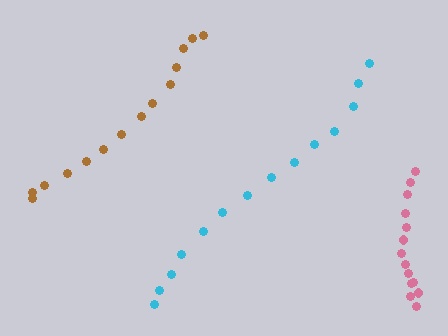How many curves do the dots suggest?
There are 3 distinct paths.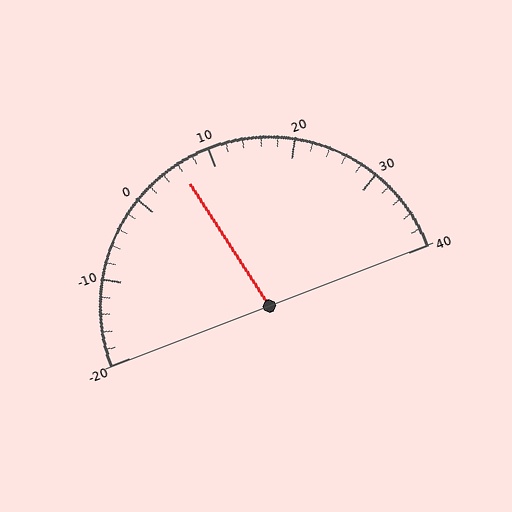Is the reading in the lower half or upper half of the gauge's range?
The reading is in the lower half of the range (-20 to 40).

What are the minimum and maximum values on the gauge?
The gauge ranges from -20 to 40.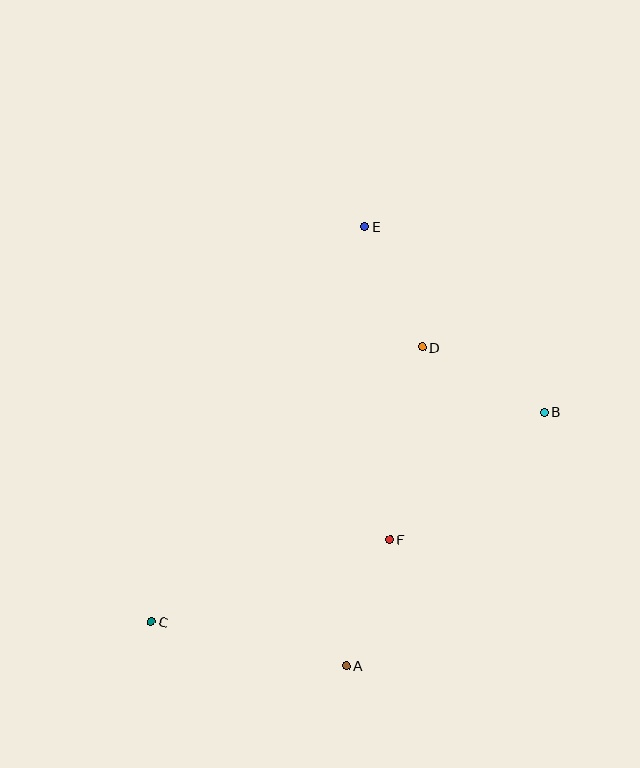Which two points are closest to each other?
Points A and F are closest to each other.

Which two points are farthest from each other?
Points C and E are farthest from each other.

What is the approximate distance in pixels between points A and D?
The distance between A and D is approximately 327 pixels.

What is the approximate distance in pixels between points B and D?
The distance between B and D is approximately 138 pixels.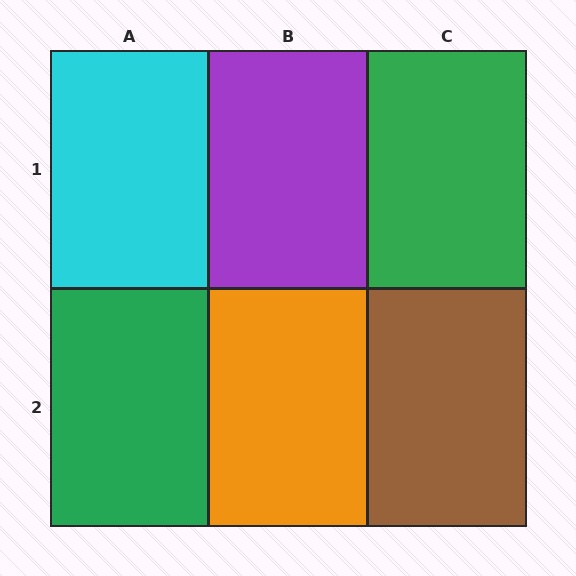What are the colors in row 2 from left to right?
Green, orange, brown.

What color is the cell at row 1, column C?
Green.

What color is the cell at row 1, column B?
Purple.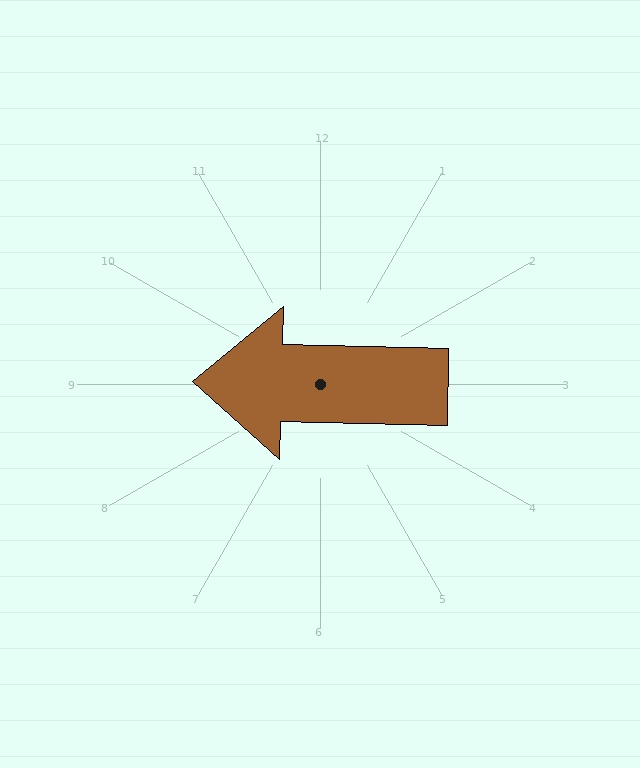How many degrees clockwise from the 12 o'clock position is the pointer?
Approximately 271 degrees.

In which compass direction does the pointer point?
West.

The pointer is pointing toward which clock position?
Roughly 9 o'clock.